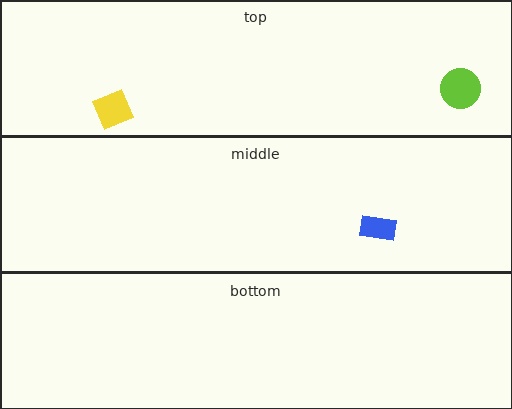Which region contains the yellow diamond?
The top region.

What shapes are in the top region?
The lime circle, the yellow diamond.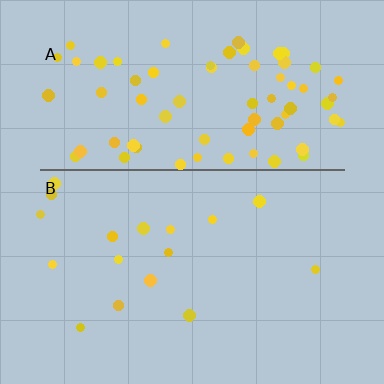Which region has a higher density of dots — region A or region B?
A (the top).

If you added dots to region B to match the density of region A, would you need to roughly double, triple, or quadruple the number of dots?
Approximately quadruple.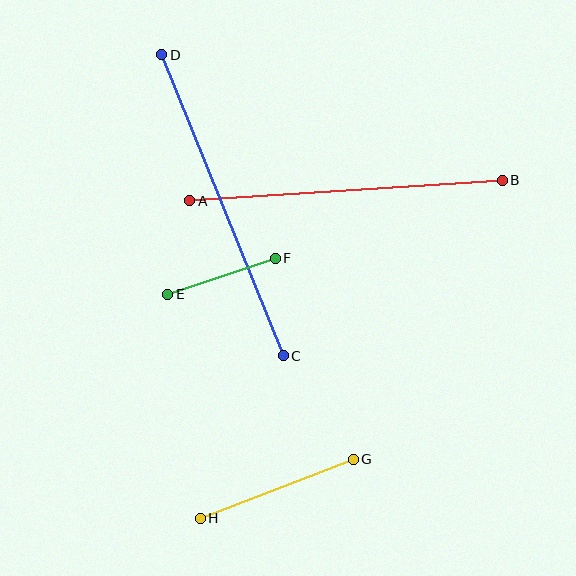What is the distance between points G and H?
The distance is approximately 164 pixels.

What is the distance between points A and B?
The distance is approximately 313 pixels.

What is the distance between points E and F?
The distance is approximately 113 pixels.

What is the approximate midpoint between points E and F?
The midpoint is at approximately (221, 276) pixels.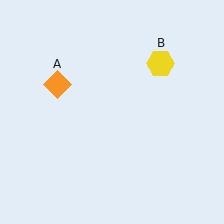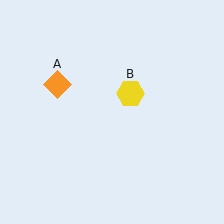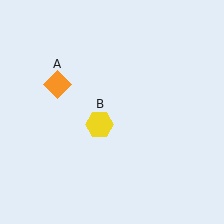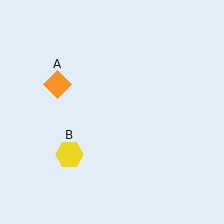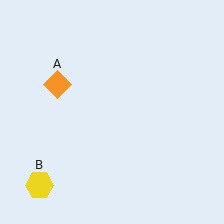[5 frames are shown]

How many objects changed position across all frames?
1 object changed position: yellow hexagon (object B).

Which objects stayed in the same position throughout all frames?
Orange diamond (object A) remained stationary.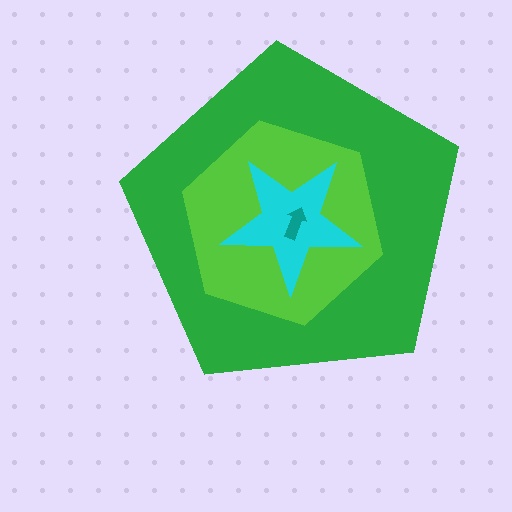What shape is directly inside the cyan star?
The teal arrow.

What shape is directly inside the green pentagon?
The lime hexagon.